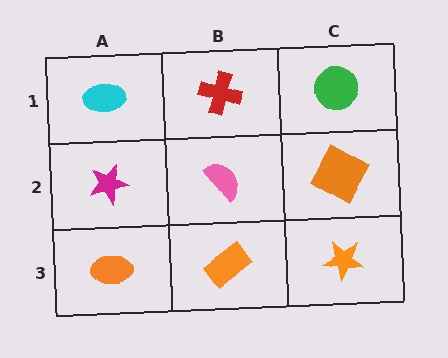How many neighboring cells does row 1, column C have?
2.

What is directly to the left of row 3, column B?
An orange ellipse.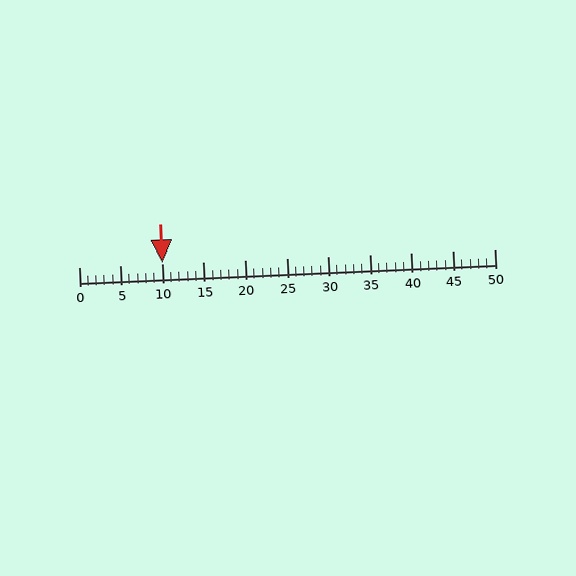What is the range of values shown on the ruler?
The ruler shows values from 0 to 50.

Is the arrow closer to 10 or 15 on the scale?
The arrow is closer to 10.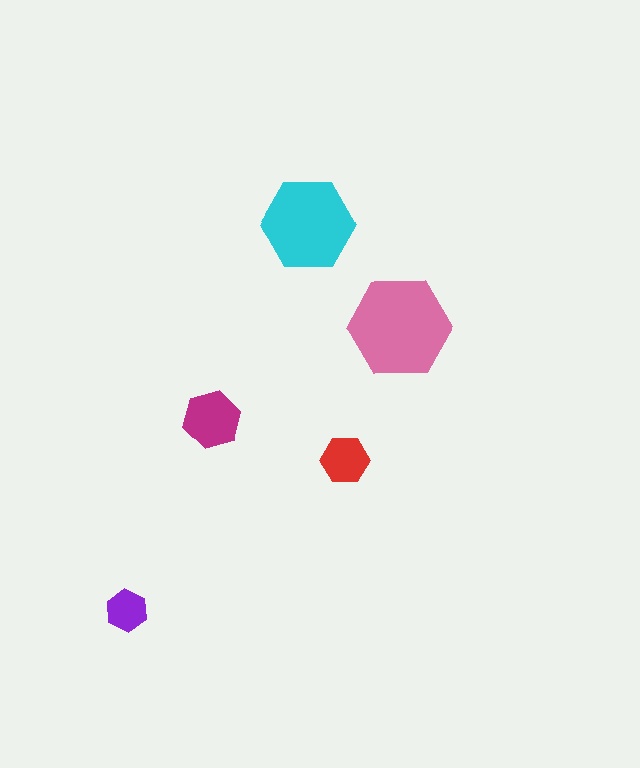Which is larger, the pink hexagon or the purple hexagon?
The pink one.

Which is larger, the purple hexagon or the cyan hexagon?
The cyan one.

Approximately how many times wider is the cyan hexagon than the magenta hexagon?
About 1.5 times wider.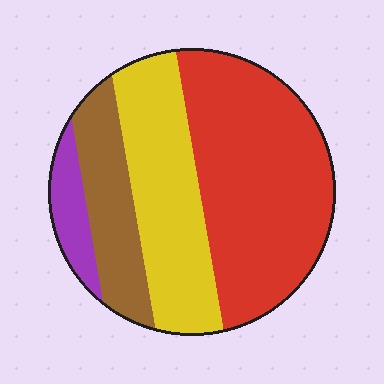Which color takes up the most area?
Red, at roughly 45%.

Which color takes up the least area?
Purple, at roughly 10%.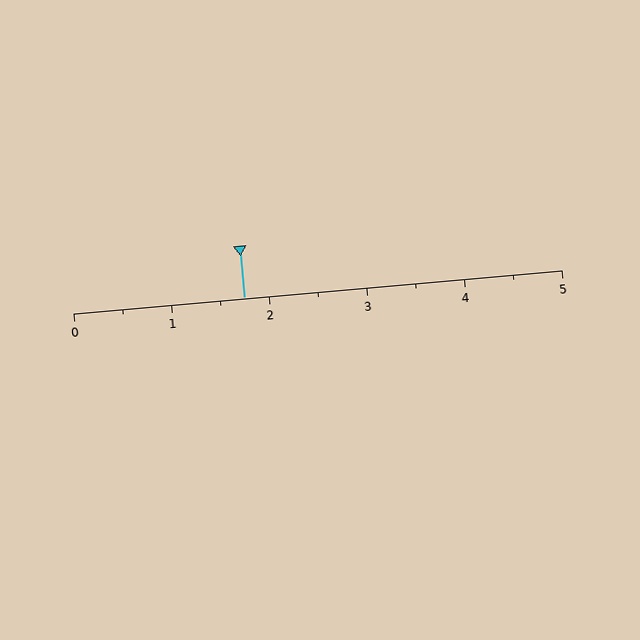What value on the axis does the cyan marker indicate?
The marker indicates approximately 1.8.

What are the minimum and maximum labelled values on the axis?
The axis runs from 0 to 5.